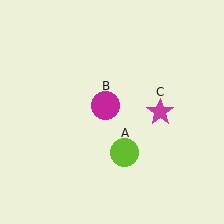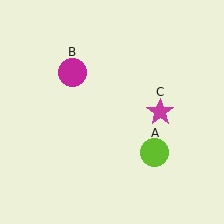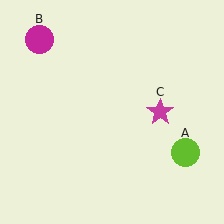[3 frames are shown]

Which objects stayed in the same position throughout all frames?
Magenta star (object C) remained stationary.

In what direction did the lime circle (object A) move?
The lime circle (object A) moved right.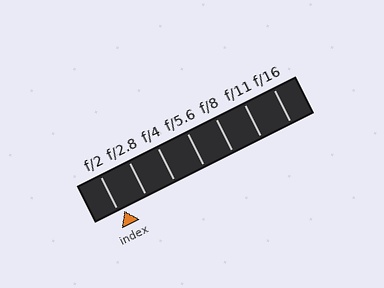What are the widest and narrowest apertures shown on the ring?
The widest aperture shown is f/2 and the narrowest is f/16.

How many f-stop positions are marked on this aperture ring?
There are 7 f-stop positions marked.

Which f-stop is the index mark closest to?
The index mark is closest to f/2.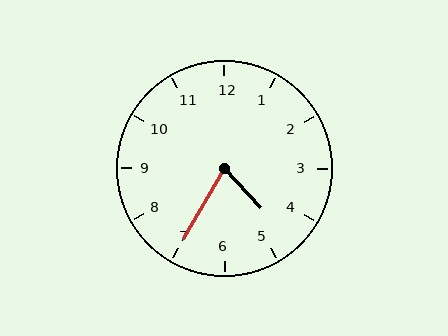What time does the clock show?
4:35.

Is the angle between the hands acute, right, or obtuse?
It is acute.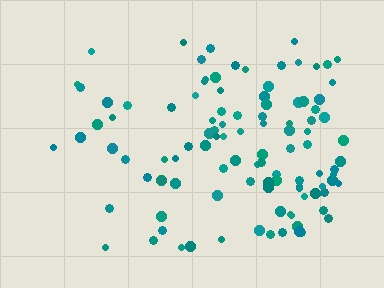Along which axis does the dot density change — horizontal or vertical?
Horizontal.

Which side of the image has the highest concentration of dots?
The right.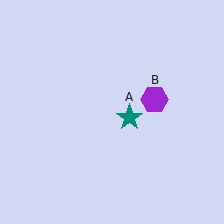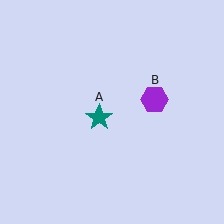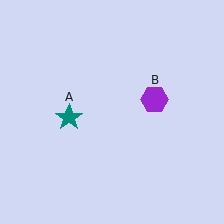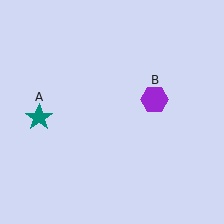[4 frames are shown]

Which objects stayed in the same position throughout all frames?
Purple hexagon (object B) remained stationary.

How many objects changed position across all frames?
1 object changed position: teal star (object A).